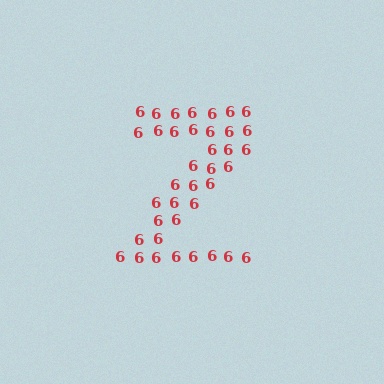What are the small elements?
The small elements are digit 6's.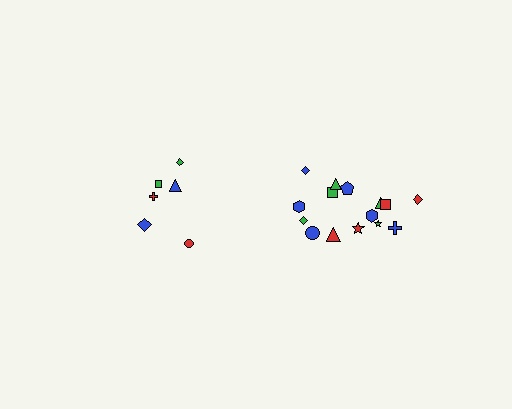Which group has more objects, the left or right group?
The right group.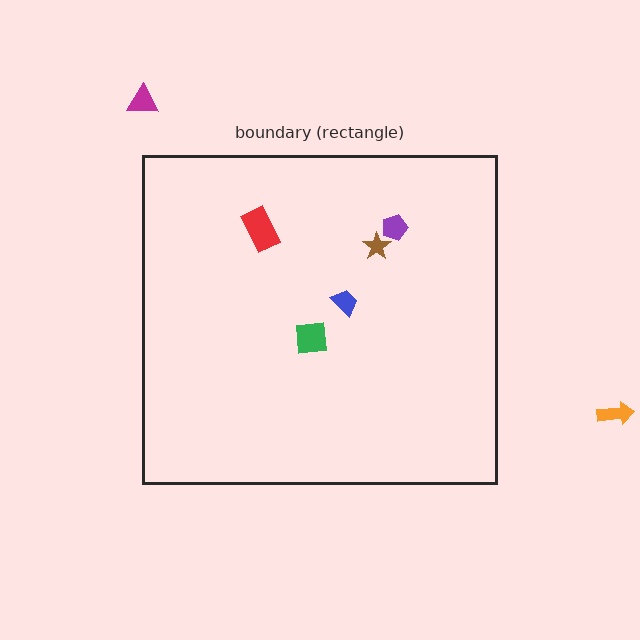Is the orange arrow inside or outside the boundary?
Outside.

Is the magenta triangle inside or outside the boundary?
Outside.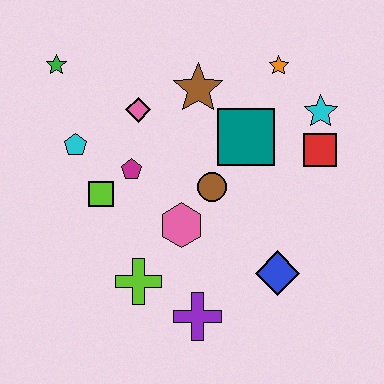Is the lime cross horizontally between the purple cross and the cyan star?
No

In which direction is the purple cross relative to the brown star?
The purple cross is below the brown star.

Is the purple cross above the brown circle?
No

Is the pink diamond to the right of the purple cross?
No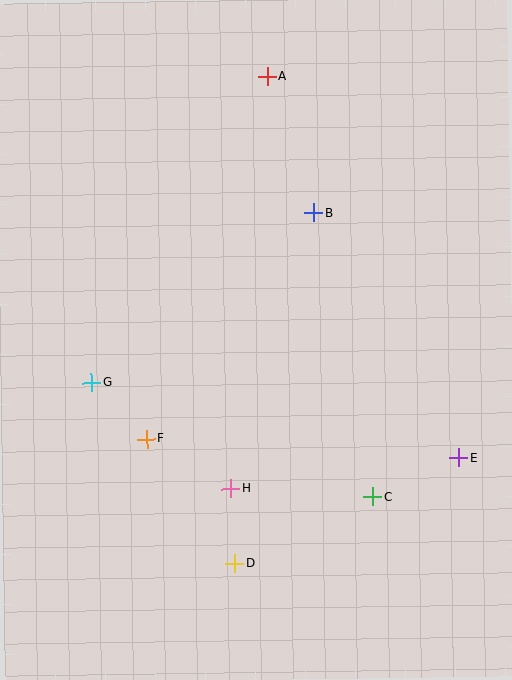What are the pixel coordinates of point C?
Point C is at (373, 497).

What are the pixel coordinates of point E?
Point E is at (459, 458).